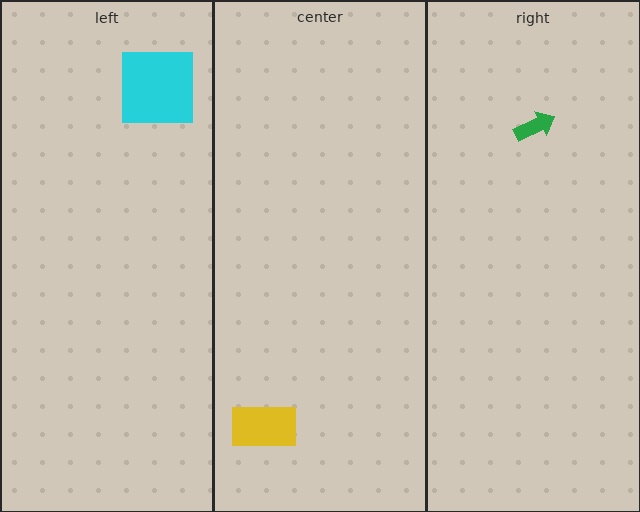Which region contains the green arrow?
The right region.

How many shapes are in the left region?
1.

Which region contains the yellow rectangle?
The center region.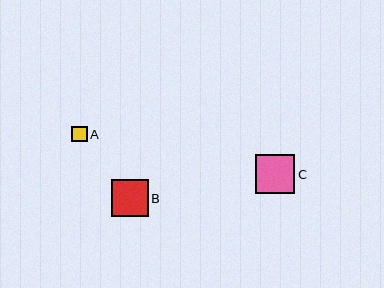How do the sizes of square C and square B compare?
Square C and square B are approximately the same size.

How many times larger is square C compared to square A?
Square C is approximately 2.5 times the size of square A.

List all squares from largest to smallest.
From largest to smallest: C, B, A.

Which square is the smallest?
Square A is the smallest with a size of approximately 16 pixels.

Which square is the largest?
Square C is the largest with a size of approximately 39 pixels.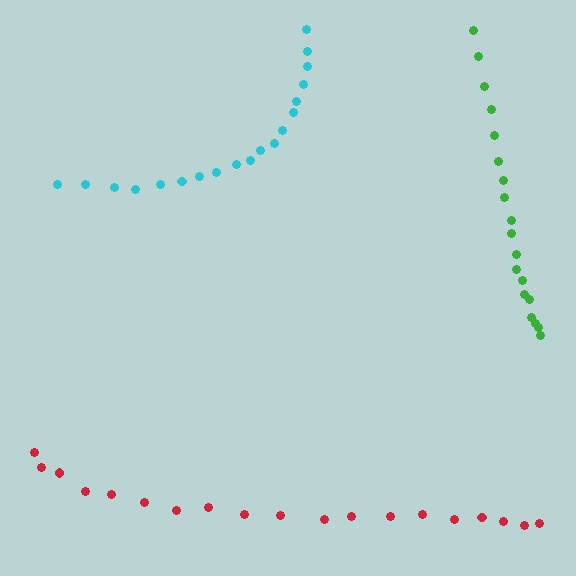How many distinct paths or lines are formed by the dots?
There are 3 distinct paths.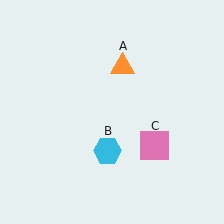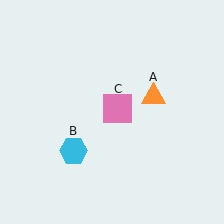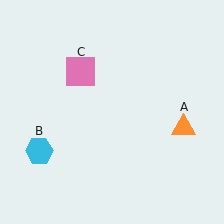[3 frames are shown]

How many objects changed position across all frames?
3 objects changed position: orange triangle (object A), cyan hexagon (object B), pink square (object C).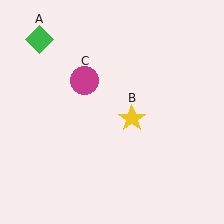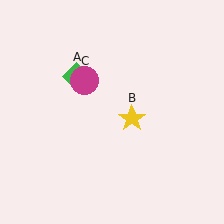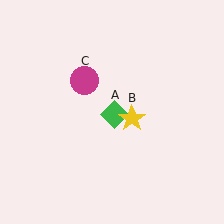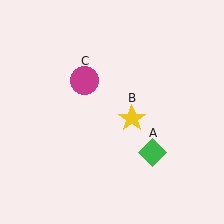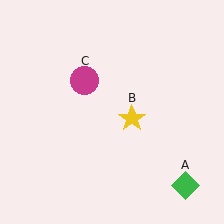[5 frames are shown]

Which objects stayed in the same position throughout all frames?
Yellow star (object B) and magenta circle (object C) remained stationary.